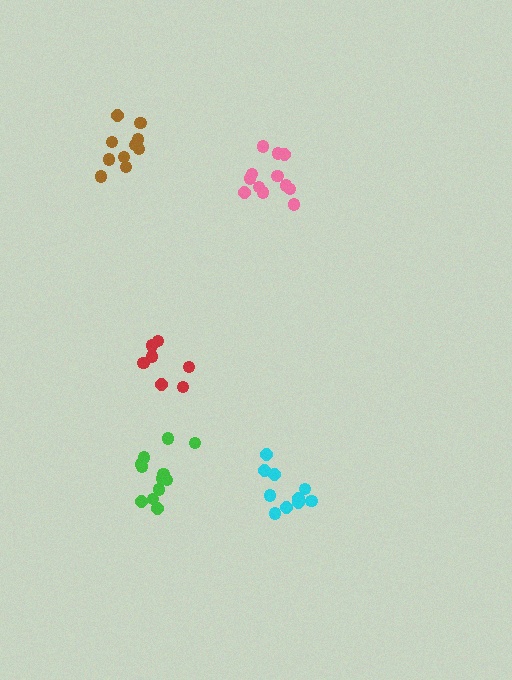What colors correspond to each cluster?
The clusters are colored: green, brown, red, pink, cyan.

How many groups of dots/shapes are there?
There are 5 groups.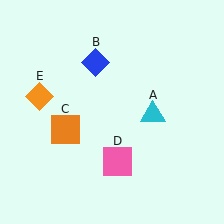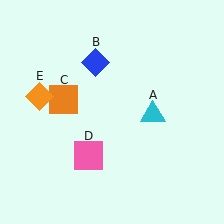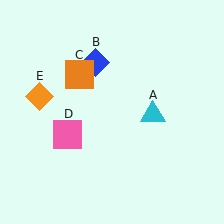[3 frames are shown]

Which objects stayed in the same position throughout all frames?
Cyan triangle (object A) and blue diamond (object B) and orange diamond (object E) remained stationary.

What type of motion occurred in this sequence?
The orange square (object C), pink square (object D) rotated clockwise around the center of the scene.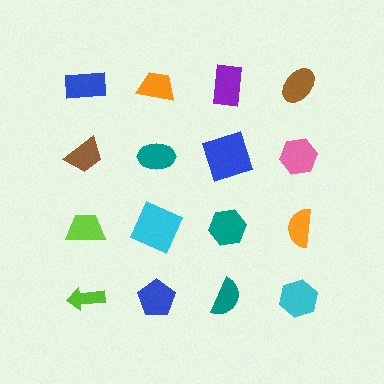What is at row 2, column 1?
A brown trapezoid.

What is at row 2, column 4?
A pink hexagon.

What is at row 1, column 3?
A purple rectangle.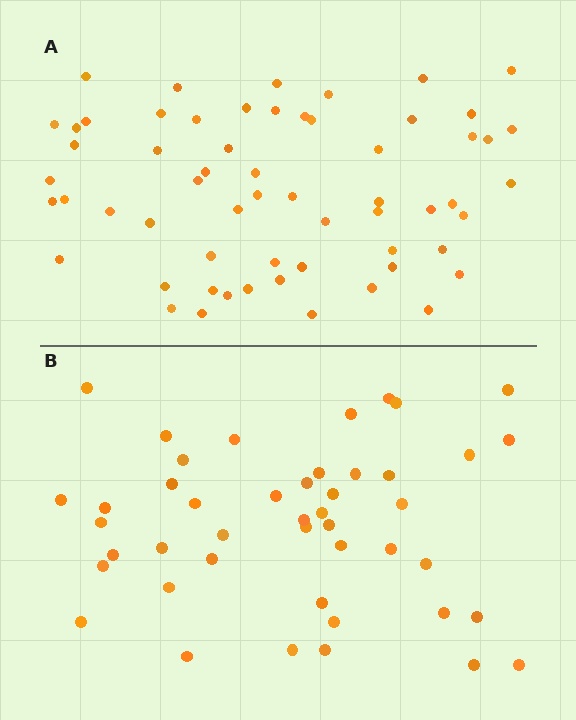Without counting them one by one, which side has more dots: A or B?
Region A (the top region) has more dots.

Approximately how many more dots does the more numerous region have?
Region A has approximately 15 more dots than region B.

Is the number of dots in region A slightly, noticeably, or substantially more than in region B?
Region A has noticeably more, but not dramatically so. The ratio is roughly 1.3 to 1.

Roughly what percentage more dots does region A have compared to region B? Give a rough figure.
About 35% more.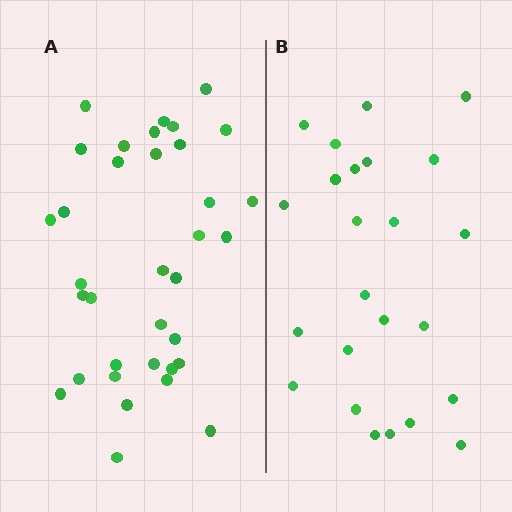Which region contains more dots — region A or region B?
Region A (the left region) has more dots.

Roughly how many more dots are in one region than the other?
Region A has roughly 12 or so more dots than region B.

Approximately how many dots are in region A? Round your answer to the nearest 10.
About 40 dots. (The exact count is 35, which rounds to 40.)